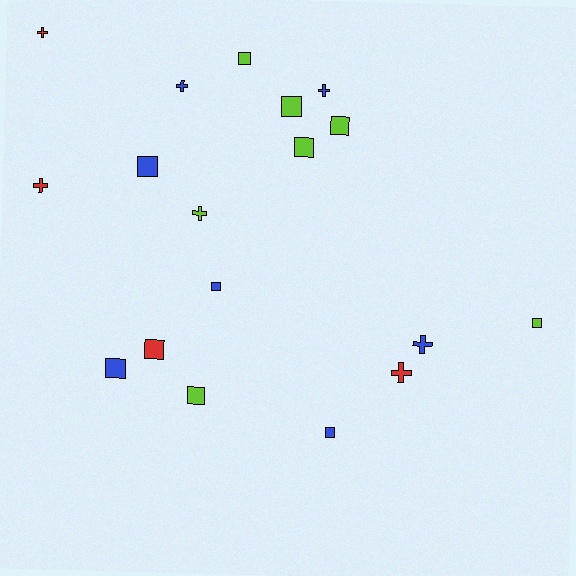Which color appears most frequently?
Blue, with 7 objects.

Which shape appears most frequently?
Square, with 11 objects.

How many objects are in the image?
There are 18 objects.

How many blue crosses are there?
There are 3 blue crosses.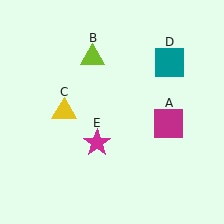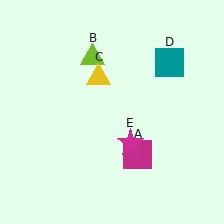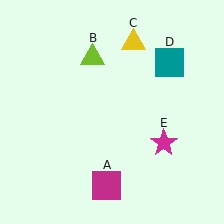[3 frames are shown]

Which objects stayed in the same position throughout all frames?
Lime triangle (object B) and teal square (object D) remained stationary.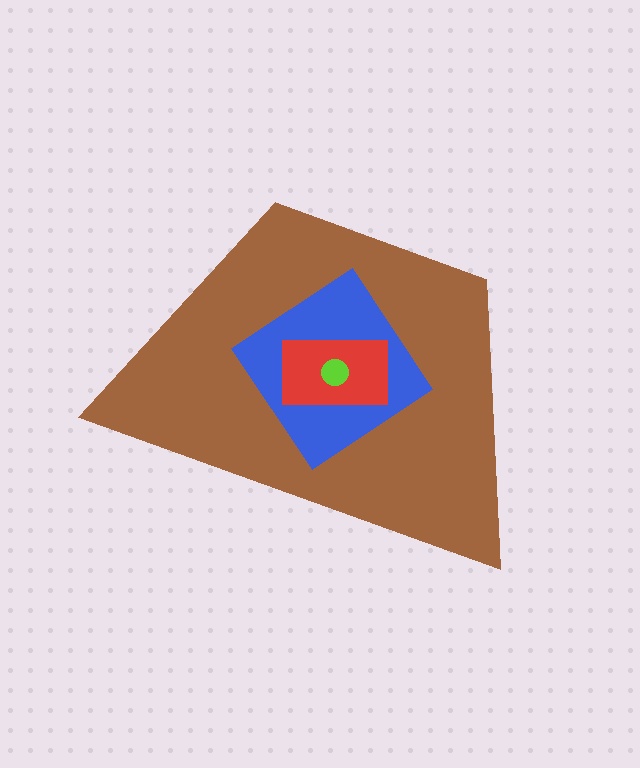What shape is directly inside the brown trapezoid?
The blue diamond.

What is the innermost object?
The lime circle.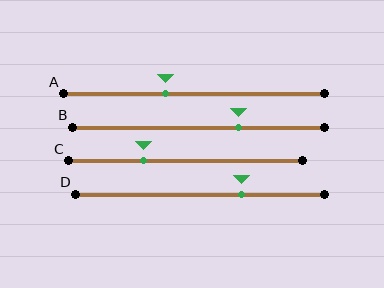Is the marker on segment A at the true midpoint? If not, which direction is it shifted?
No, the marker on segment A is shifted to the left by about 11% of the segment length.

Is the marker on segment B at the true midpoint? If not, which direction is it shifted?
No, the marker on segment B is shifted to the right by about 16% of the segment length.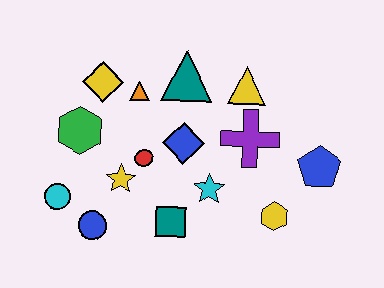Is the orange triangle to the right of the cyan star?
No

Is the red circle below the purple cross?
Yes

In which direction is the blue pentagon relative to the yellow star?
The blue pentagon is to the right of the yellow star.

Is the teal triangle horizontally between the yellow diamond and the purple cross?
Yes